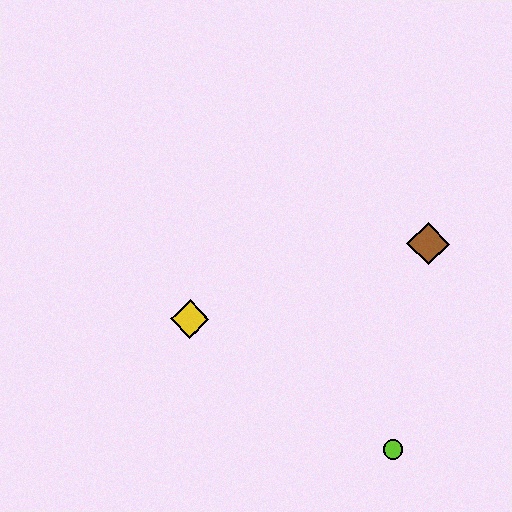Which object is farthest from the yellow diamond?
The brown diamond is farthest from the yellow diamond.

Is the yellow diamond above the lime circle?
Yes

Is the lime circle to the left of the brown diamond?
Yes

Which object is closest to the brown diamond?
The lime circle is closest to the brown diamond.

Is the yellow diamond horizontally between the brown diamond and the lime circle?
No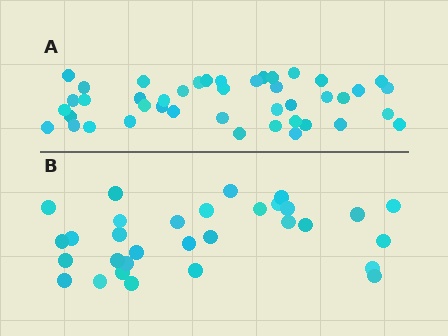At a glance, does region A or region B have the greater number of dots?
Region A (the top region) has more dots.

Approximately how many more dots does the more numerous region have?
Region A has roughly 12 or so more dots than region B.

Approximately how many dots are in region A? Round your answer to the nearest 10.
About 40 dots. (The exact count is 43, which rounds to 40.)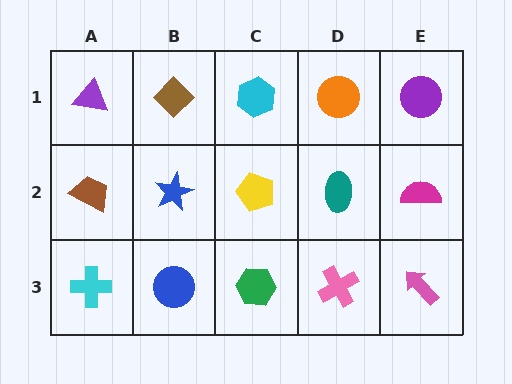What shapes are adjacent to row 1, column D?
A teal ellipse (row 2, column D), a cyan hexagon (row 1, column C), a purple circle (row 1, column E).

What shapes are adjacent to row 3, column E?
A magenta semicircle (row 2, column E), a pink cross (row 3, column D).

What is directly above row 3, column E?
A magenta semicircle.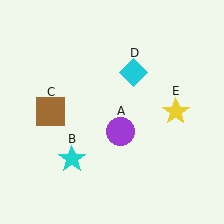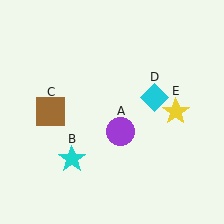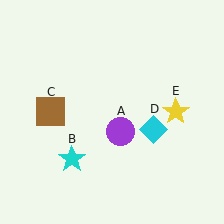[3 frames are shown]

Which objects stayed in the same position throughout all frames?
Purple circle (object A) and cyan star (object B) and brown square (object C) and yellow star (object E) remained stationary.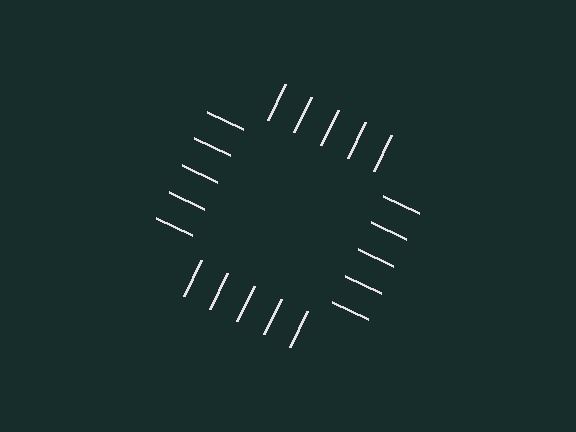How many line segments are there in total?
20 — 5 along each of the 4 edges.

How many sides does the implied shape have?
4 sides — the line-ends trace a square.